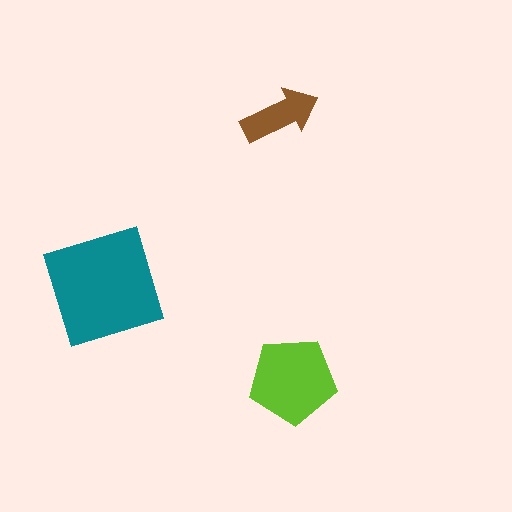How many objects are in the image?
There are 3 objects in the image.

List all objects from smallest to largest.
The brown arrow, the lime pentagon, the teal square.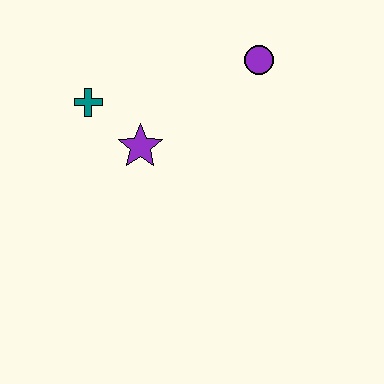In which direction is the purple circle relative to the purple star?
The purple circle is to the right of the purple star.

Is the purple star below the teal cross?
Yes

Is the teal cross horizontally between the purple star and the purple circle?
No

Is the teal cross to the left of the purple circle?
Yes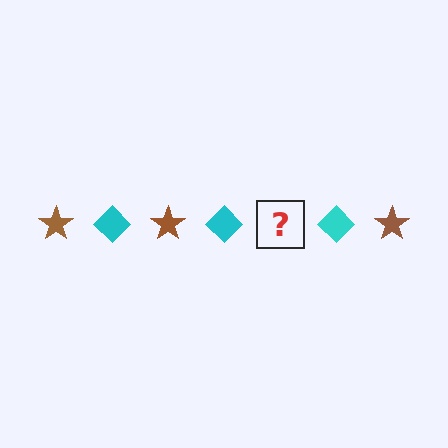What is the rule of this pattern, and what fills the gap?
The rule is that the pattern alternates between brown star and cyan diamond. The gap should be filled with a brown star.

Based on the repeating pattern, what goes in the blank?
The blank should be a brown star.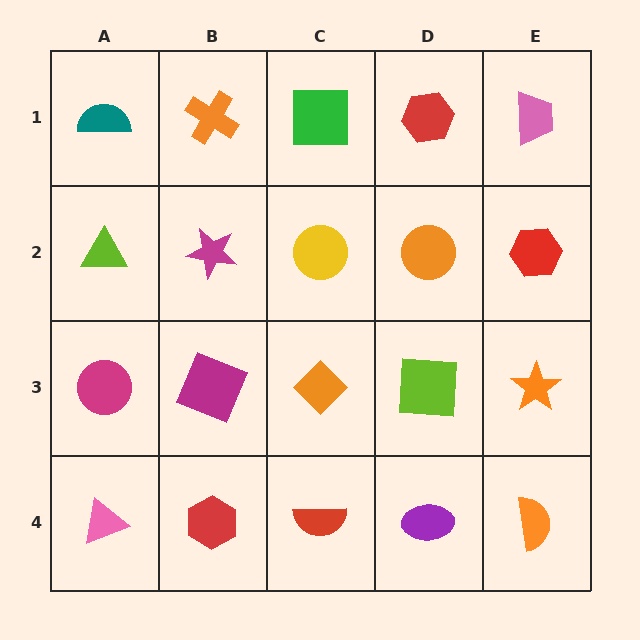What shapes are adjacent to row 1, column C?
A yellow circle (row 2, column C), an orange cross (row 1, column B), a red hexagon (row 1, column D).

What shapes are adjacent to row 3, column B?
A magenta star (row 2, column B), a red hexagon (row 4, column B), a magenta circle (row 3, column A), an orange diamond (row 3, column C).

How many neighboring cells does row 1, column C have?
3.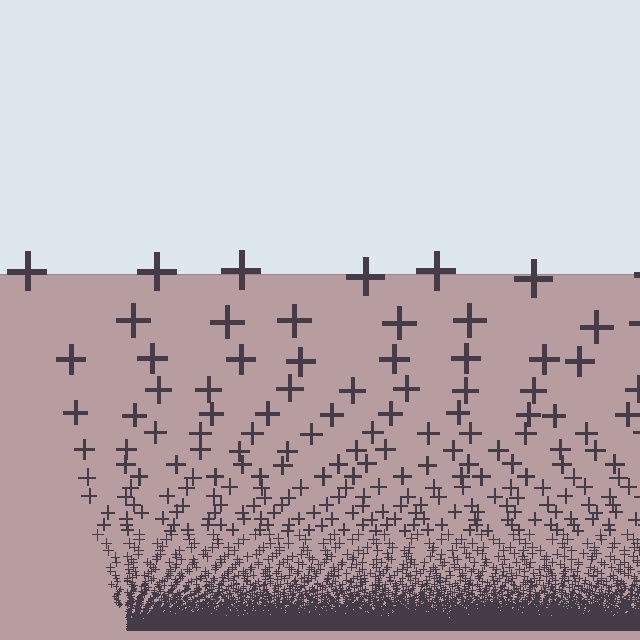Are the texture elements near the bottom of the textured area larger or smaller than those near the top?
Smaller. The gradient is inverted — elements near the bottom are smaller and denser.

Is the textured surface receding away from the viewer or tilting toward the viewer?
The surface appears to tilt toward the viewer. Texture elements get larger and sparser toward the top.